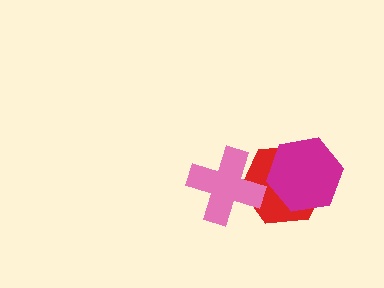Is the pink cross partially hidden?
No, no other shape covers it.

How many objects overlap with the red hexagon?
2 objects overlap with the red hexagon.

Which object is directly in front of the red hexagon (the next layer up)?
The magenta hexagon is directly in front of the red hexagon.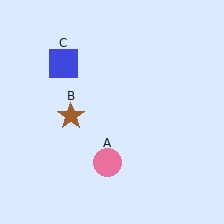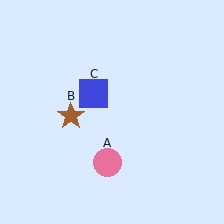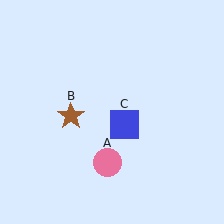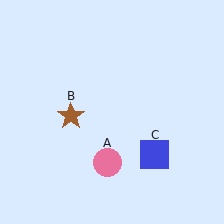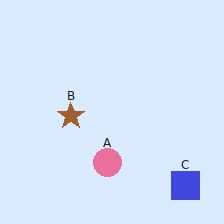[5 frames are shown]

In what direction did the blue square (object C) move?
The blue square (object C) moved down and to the right.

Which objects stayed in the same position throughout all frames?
Pink circle (object A) and brown star (object B) remained stationary.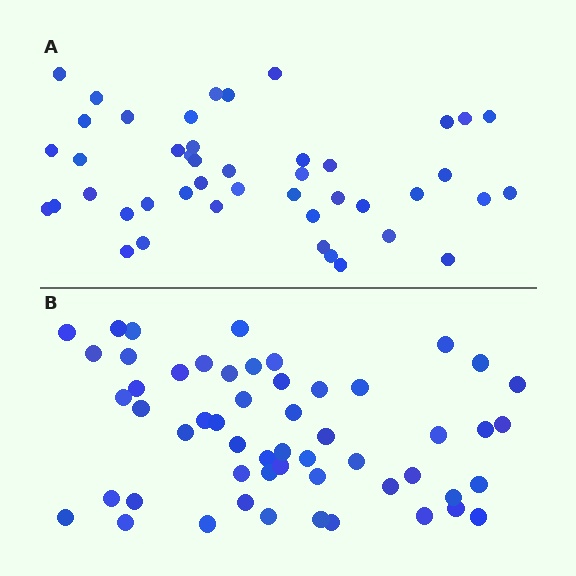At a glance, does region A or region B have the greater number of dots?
Region B (the bottom region) has more dots.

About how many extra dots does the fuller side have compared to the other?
Region B has roughly 8 or so more dots than region A.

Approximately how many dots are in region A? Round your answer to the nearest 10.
About 40 dots. (The exact count is 45, which rounds to 40.)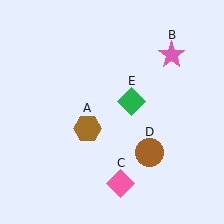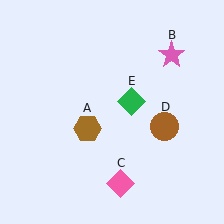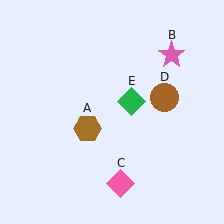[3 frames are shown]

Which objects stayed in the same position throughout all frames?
Brown hexagon (object A) and pink star (object B) and pink diamond (object C) and green diamond (object E) remained stationary.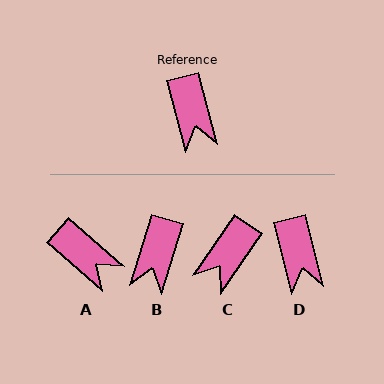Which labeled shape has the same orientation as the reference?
D.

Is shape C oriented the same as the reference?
No, it is off by about 49 degrees.